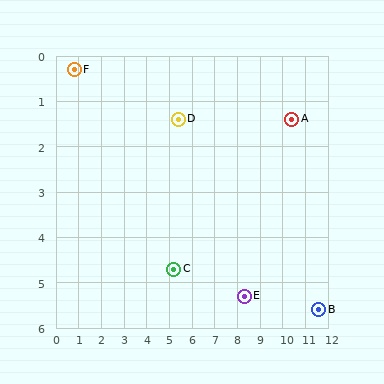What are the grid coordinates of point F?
Point F is at approximately (0.8, 0.3).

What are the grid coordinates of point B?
Point B is at approximately (11.6, 5.6).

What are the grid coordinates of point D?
Point D is at approximately (5.4, 1.4).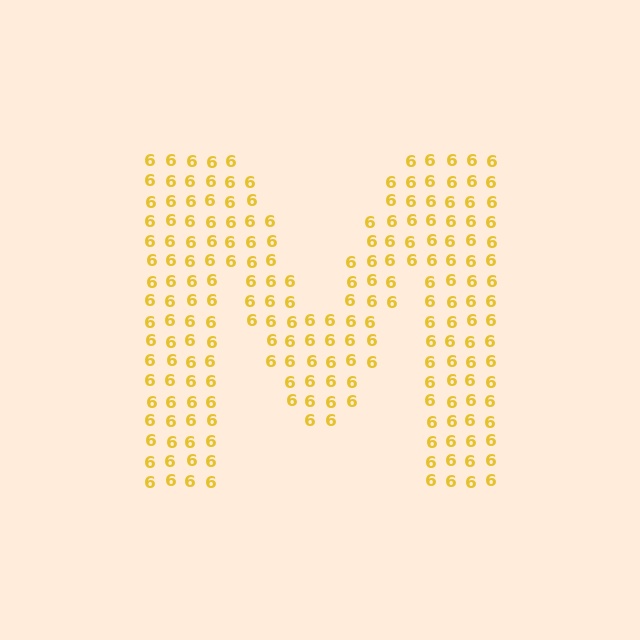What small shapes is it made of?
It is made of small digit 6's.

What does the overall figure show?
The overall figure shows the letter M.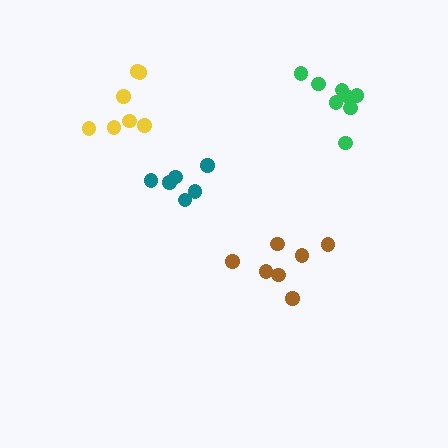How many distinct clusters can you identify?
There are 4 distinct clusters.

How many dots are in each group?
Group 1: 6 dots, Group 2: 7 dots, Group 3: 7 dots, Group 4: 8 dots (28 total).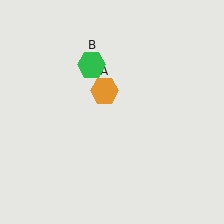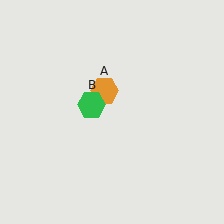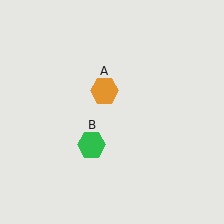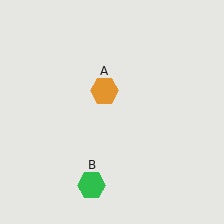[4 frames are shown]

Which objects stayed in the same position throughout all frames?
Orange hexagon (object A) remained stationary.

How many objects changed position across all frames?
1 object changed position: green hexagon (object B).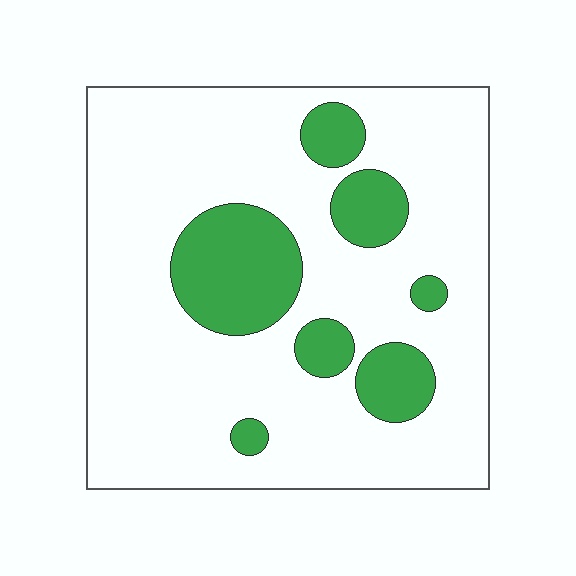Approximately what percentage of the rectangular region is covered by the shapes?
Approximately 20%.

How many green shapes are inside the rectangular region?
7.